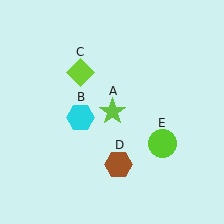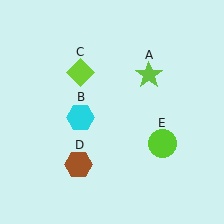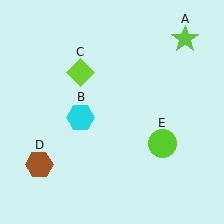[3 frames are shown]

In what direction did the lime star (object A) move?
The lime star (object A) moved up and to the right.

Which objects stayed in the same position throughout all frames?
Cyan hexagon (object B) and lime diamond (object C) and lime circle (object E) remained stationary.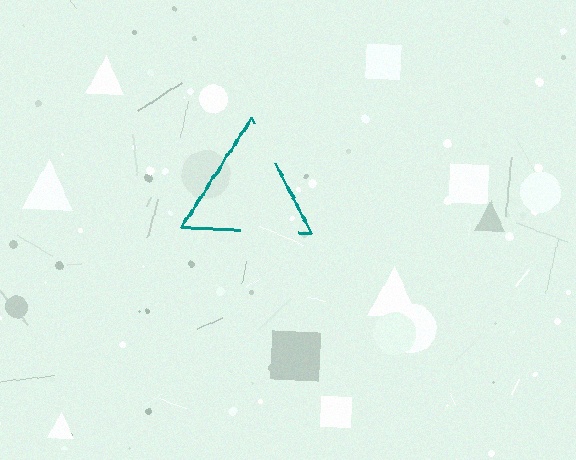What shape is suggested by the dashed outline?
The dashed outline suggests a triangle.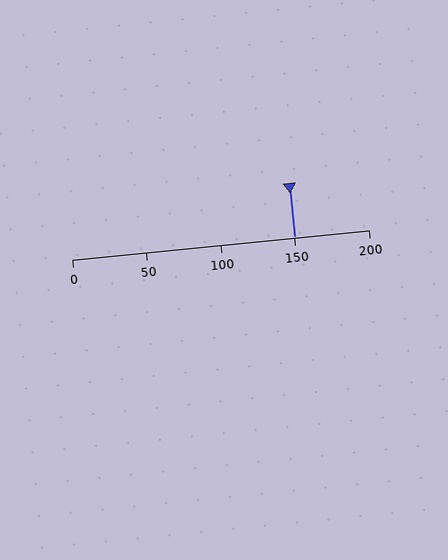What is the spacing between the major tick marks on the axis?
The major ticks are spaced 50 apart.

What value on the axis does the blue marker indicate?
The marker indicates approximately 150.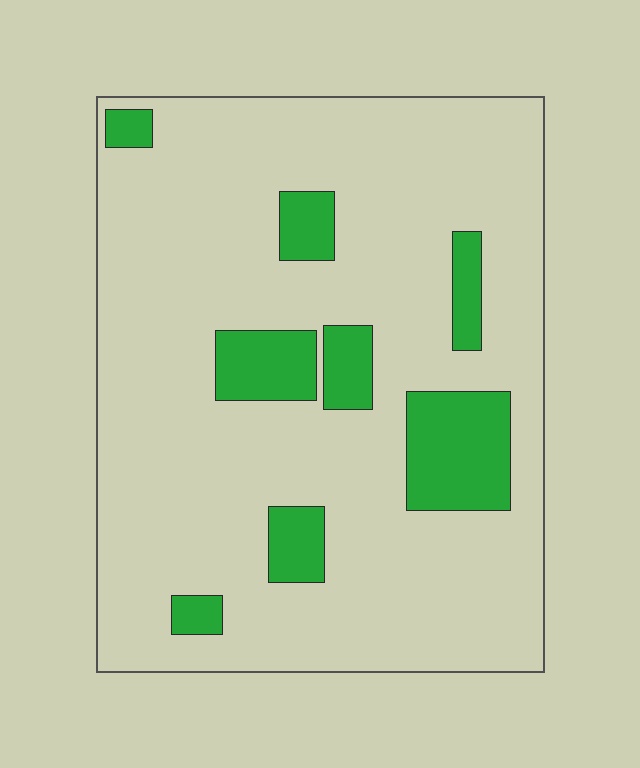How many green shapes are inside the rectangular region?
8.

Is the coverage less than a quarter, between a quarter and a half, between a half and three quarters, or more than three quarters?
Less than a quarter.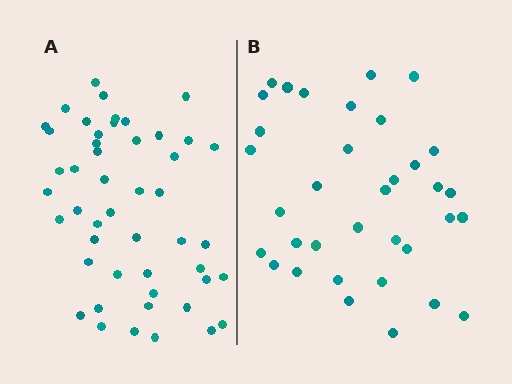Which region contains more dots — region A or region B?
Region A (the left region) has more dots.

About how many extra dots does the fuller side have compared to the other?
Region A has approximately 15 more dots than region B.